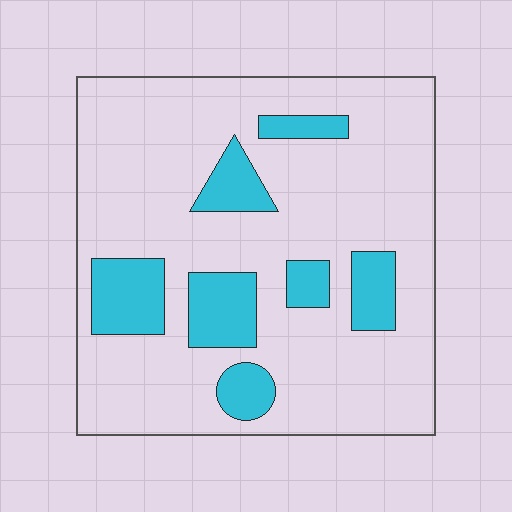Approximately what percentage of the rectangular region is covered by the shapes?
Approximately 20%.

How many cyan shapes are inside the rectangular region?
7.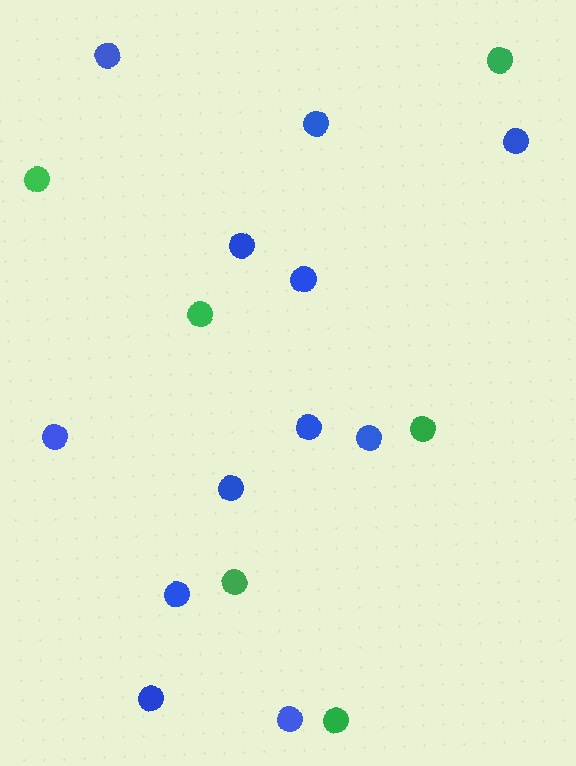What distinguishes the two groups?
There are 2 groups: one group of green circles (6) and one group of blue circles (12).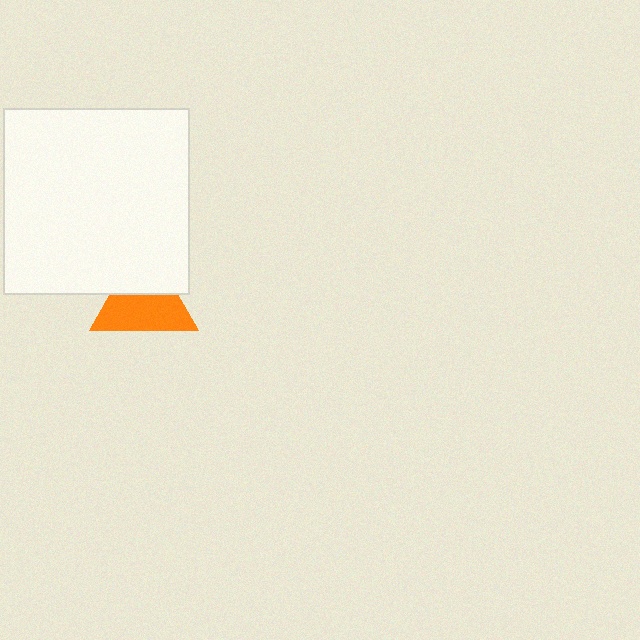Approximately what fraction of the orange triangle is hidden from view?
Roughly 39% of the orange triangle is hidden behind the white square.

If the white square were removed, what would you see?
You would see the complete orange triangle.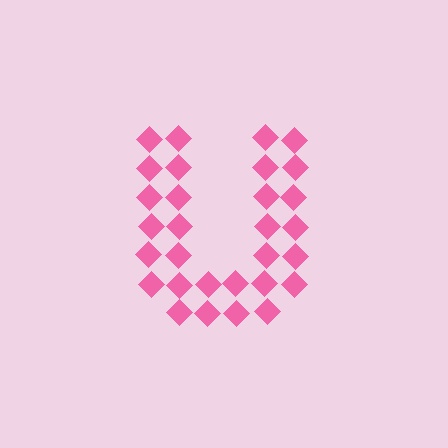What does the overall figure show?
The overall figure shows the letter U.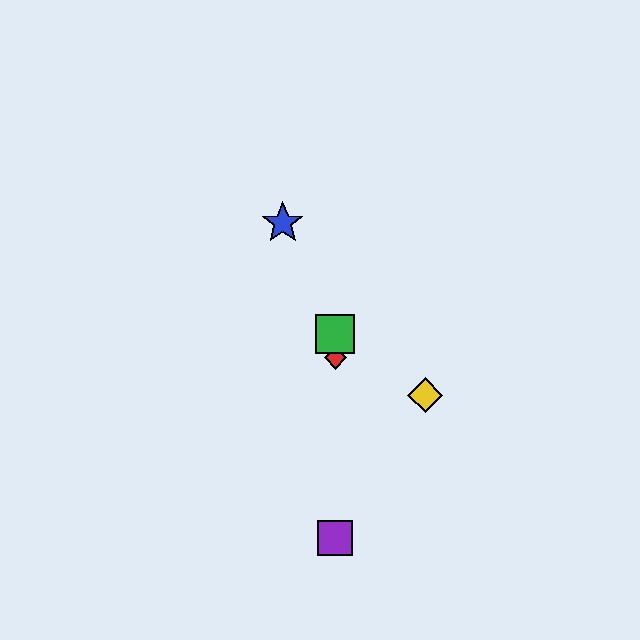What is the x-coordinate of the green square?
The green square is at x≈335.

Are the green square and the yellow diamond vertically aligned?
No, the green square is at x≈335 and the yellow diamond is at x≈425.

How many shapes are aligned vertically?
3 shapes (the red diamond, the green square, the purple square) are aligned vertically.